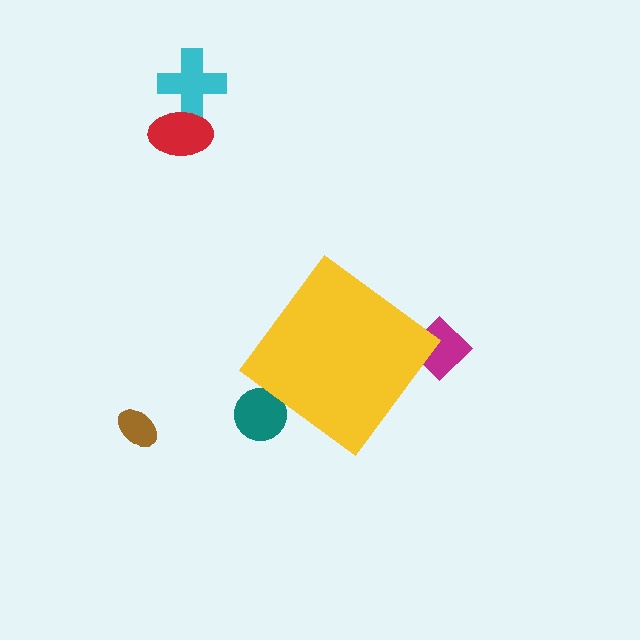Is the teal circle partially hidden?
Yes, the teal circle is partially hidden behind the yellow diamond.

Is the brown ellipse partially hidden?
No, the brown ellipse is fully visible.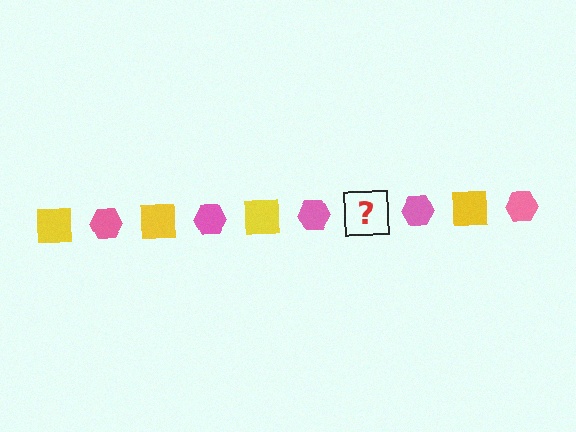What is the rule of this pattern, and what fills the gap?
The rule is that the pattern alternates between yellow square and pink hexagon. The gap should be filled with a yellow square.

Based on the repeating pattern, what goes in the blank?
The blank should be a yellow square.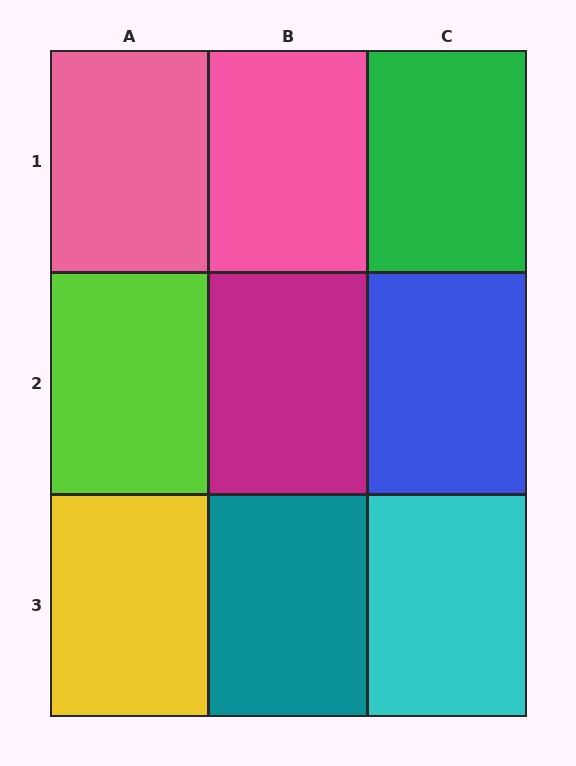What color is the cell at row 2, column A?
Lime.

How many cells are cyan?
1 cell is cyan.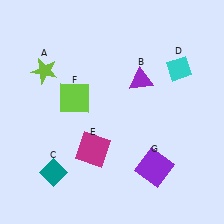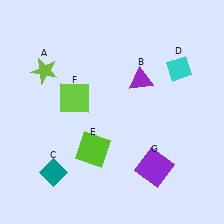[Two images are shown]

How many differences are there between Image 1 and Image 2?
There is 1 difference between the two images.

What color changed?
The square (E) changed from magenta in Image 1 to lime in Image 2.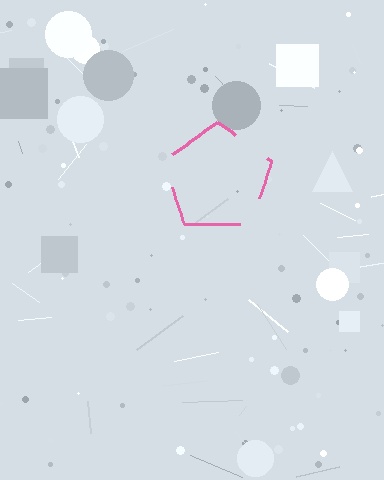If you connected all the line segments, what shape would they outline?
They would outline a pentagon.